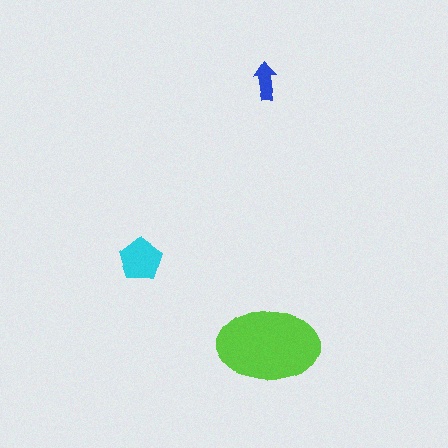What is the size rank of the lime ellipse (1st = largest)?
1st.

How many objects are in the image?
There are 3 objects in the image.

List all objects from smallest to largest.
The blue arrow, the cyan pentagon, the lime ellipse.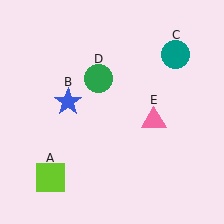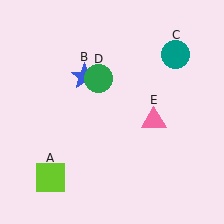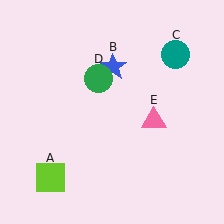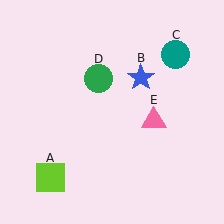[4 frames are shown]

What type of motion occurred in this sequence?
The blue star (object B) rotated clockwise around the center of the scene.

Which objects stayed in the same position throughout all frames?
Lime square (object A) and teal circle (object C) and green circle (object D) and pink triangle (object E) remained stationary.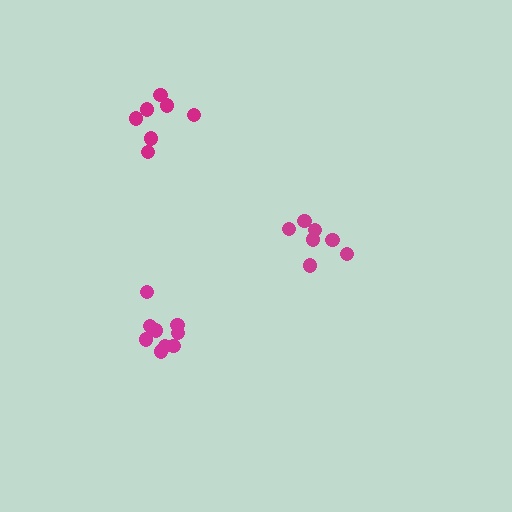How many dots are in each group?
Group 1: 7 dots, Group 2: 9 dots, Group 3: 7 dots (23 total).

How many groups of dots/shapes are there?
There are 3 groups.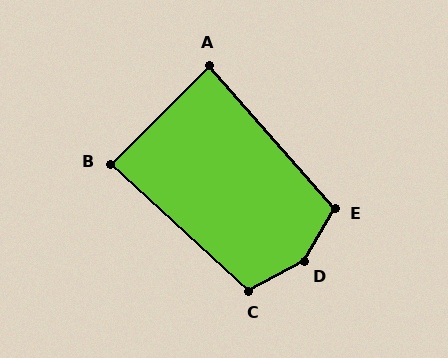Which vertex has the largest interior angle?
D, at approximately 149 degrees.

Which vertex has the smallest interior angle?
A, at approximately 86 degrees.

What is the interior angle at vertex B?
Approximately 87 degrees (approximately right).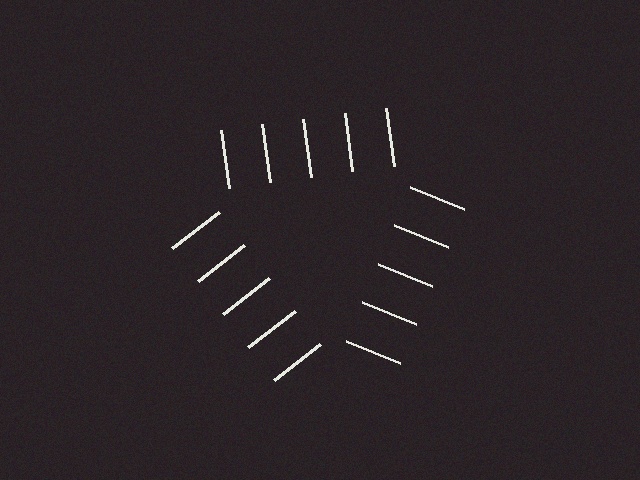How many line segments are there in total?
15 — 5 along each of the 3 edges.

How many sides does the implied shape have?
3 sides — the line-ends trace a triangle.